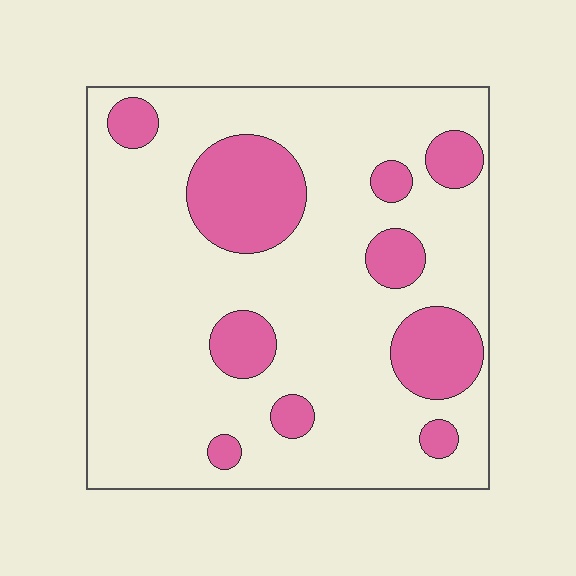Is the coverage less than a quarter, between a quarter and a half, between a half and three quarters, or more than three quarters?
Less than a quarter.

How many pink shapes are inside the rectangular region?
10.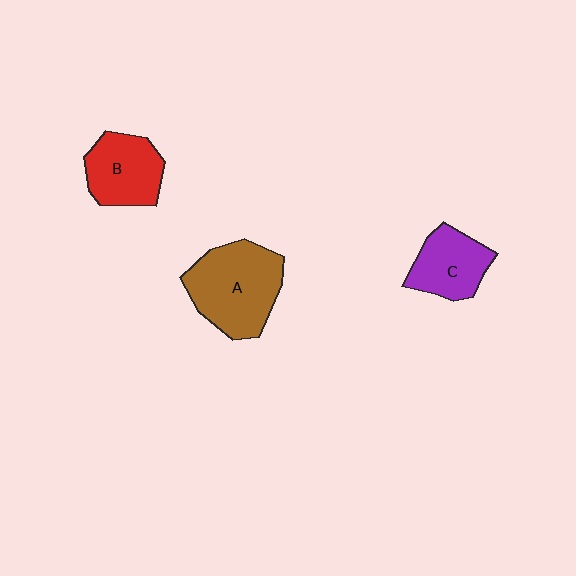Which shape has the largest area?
Shape A (brown).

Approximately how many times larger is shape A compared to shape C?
Approximately 1.6 times.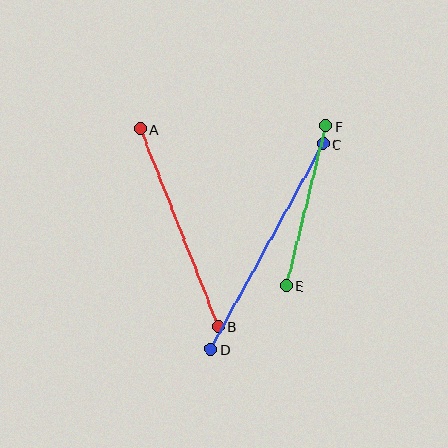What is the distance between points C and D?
The distance is approximately 234 pixels.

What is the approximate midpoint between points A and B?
The midpoint is at approximately (179, 228) pixels.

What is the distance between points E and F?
The distance is approximately 165 pixels.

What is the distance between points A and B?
The distance is approximately 212 pixels.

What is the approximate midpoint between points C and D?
The midpoint is at approximately (267, 247) pixels.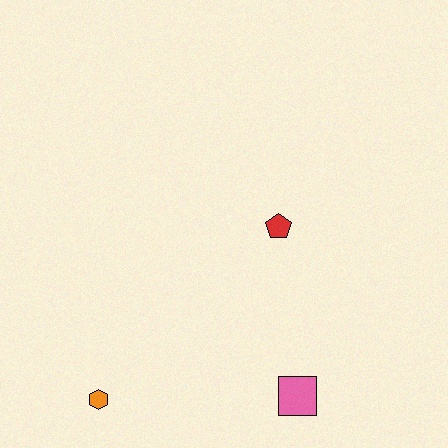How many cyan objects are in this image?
There are no cyan objects.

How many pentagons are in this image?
There is 1 pentagon.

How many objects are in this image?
There are 3 objects.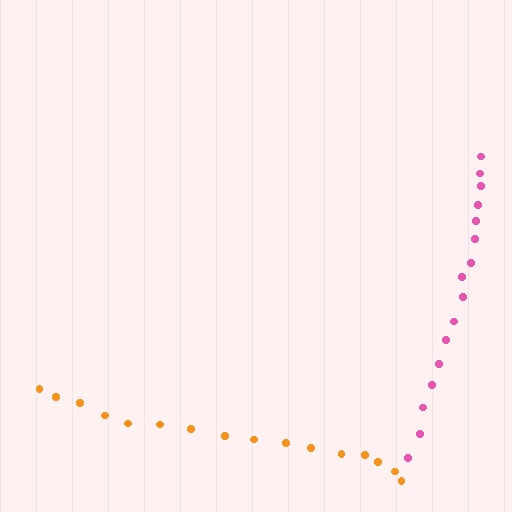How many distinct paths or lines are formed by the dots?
There are 2 distinct paths.